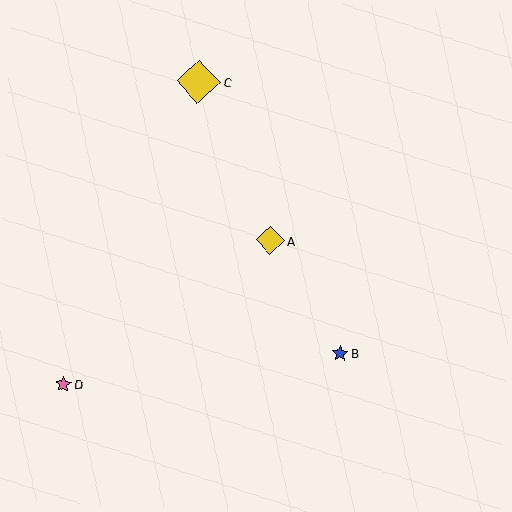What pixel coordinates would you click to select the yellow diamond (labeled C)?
Click at (199, 82) to select the yellow diamond C.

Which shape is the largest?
The yellow diamond (labeled C) is the largest.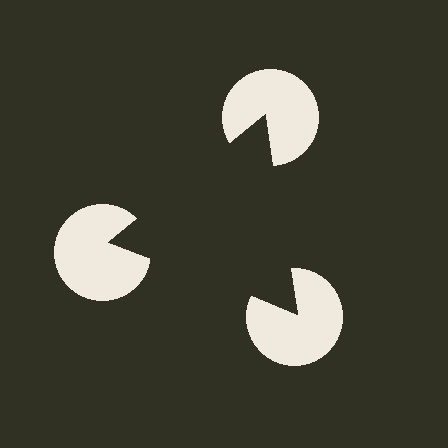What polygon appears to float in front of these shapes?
An illusory triangle — its edges are inferred from the aligned wedge cuts in the pac-man discs, not physically drawn.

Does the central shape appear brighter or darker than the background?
It typically appears slightly darker than the background, even though no actual brightness change is drawn.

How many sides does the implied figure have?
3 sides.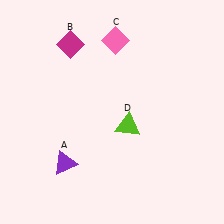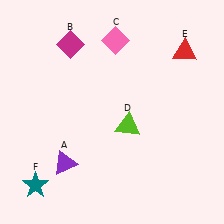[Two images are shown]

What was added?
A red triangle (E), a teal star (F) were added in Image 2.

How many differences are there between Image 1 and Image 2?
There are 2 differences between the two images.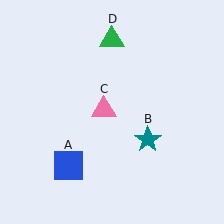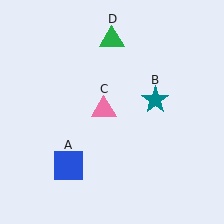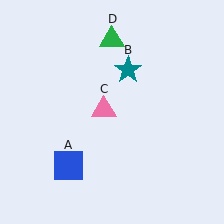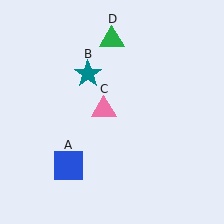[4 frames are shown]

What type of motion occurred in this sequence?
The teal star (object B) rotated counterclockwise around the center of the scene.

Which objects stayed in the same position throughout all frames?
Blue square (object A) and pink triangle (object C) and green triangle (object D) remained stationary.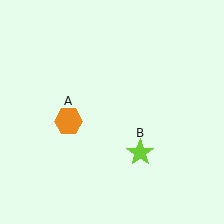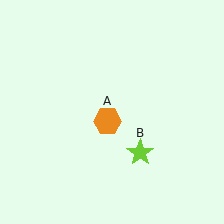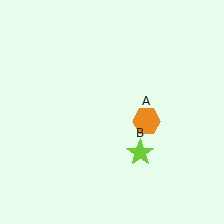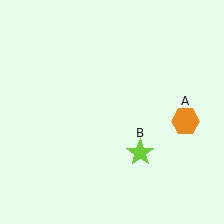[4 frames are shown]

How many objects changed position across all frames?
1 object changed position: orange hexagon (object A).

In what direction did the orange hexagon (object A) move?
The orange hexagon (object A) moved right.